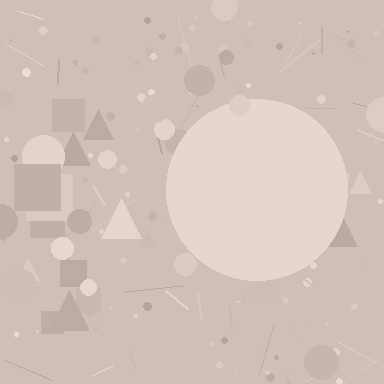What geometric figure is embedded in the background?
A circle is embedded in the background.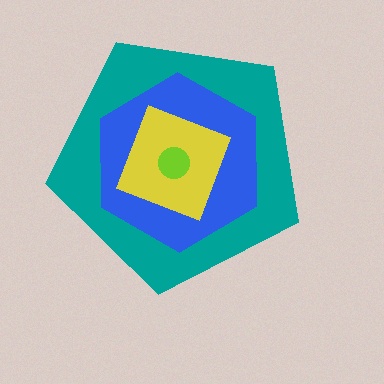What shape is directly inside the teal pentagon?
The blue hexagon.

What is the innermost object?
The lime circle.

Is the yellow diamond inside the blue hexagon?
Yes.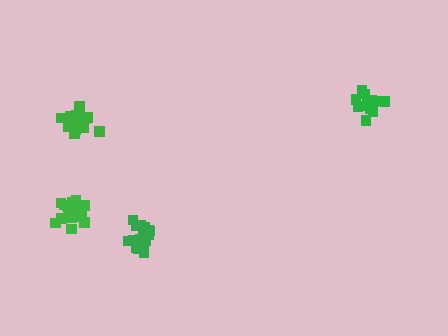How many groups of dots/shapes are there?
There are 4 groups.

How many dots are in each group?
Group 1: 17 dots, Group 2: 19 dots, Group 3: 17 dots, Group 4: 16 dots (69 total).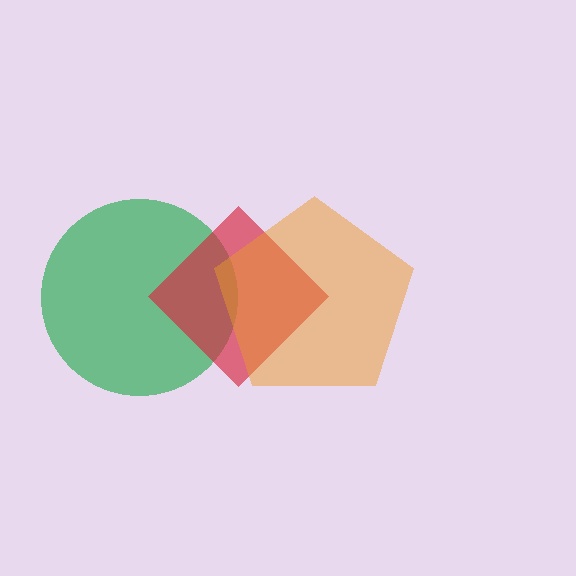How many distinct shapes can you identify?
There are 3 distinct shapes: a green circle, a red diamond, an orange pentagon.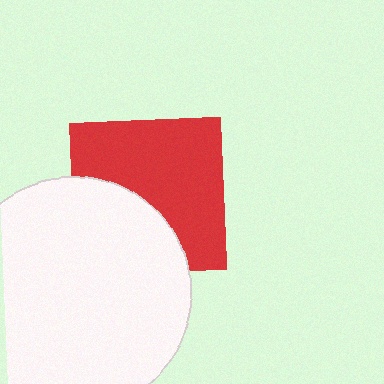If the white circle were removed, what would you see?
You would see the complete red square.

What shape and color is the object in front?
The object in front is a white circle.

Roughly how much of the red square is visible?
About half of it is visible (roughly 63%).